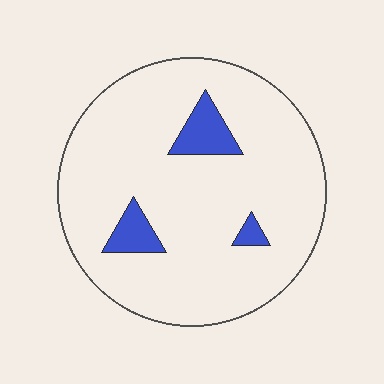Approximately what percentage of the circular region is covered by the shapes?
Approximately 10%.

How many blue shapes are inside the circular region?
3.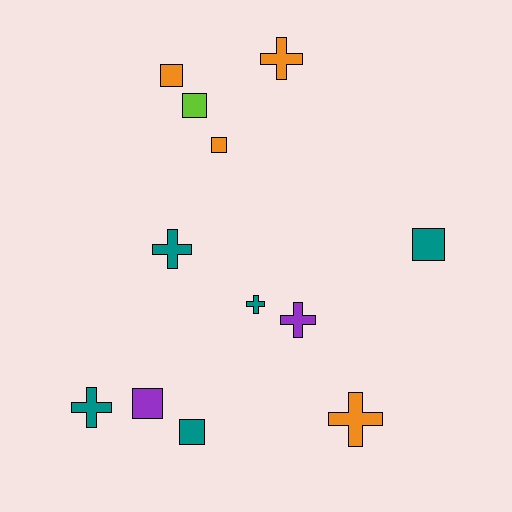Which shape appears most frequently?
Cross, with 6 objects.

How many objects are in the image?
There are 12 objects.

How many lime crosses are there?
There are no lime crosses.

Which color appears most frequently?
Teal, with 5 objects.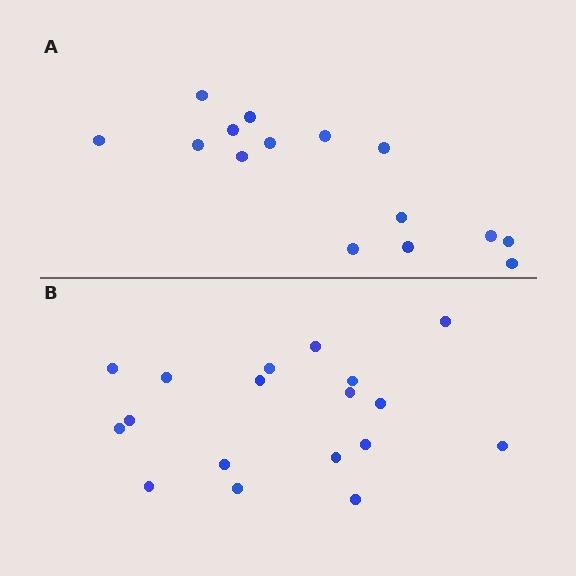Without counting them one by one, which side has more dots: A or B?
Region B (the bottom region) has more dots.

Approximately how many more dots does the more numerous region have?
Region B has just a few more — roughly 2 or 3 more dots than region A.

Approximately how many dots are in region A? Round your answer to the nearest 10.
About 20 dots. (The exact count is 15, which rounds to 20.)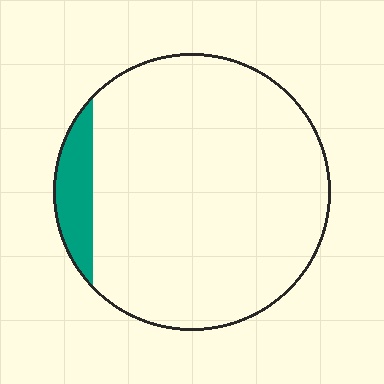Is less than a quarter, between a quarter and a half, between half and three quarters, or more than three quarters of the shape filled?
Less than a quarter.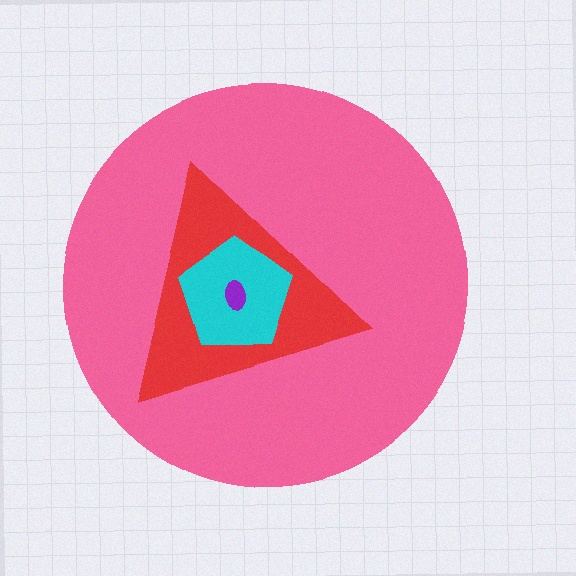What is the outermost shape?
The pink circle.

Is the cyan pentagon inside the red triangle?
Yes.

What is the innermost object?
The purple ellipse.